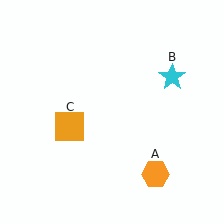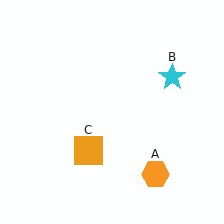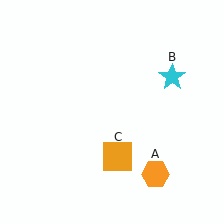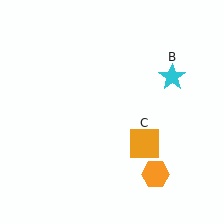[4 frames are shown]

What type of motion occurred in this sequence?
The orange square (object C) rotated counterclockwise around the center of the scene.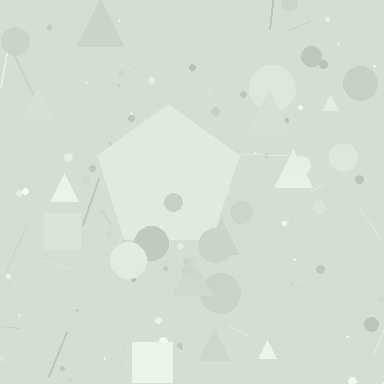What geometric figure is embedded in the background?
A pentagon is embedded in the background.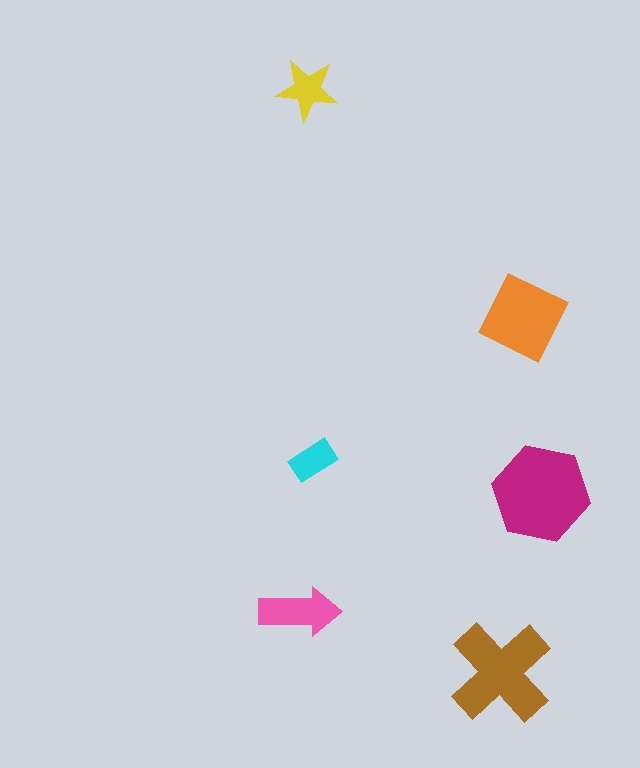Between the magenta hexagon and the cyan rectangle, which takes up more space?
The magenta hexagon.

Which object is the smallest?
The cyan rectangle.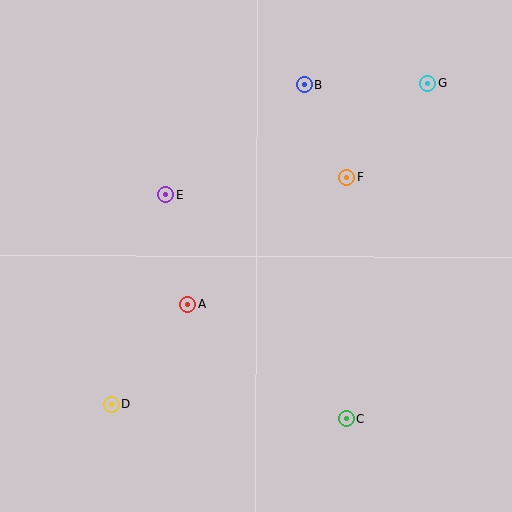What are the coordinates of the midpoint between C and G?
The midpoint between C and G is at (387, 251).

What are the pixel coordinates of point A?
Point A is at (188, 304).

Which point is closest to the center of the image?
Point A at (188, 304) is closest to the center.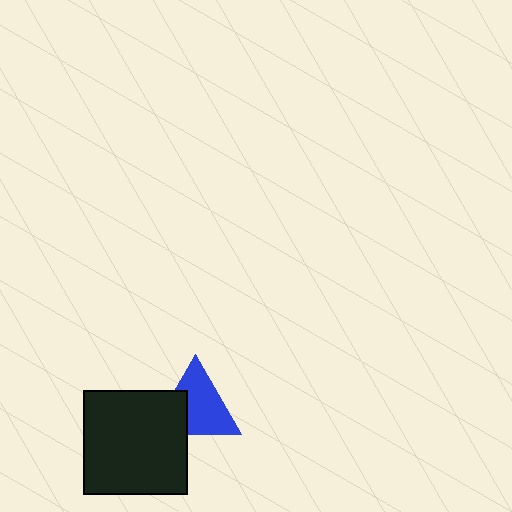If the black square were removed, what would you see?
You would see the complete blue triangle.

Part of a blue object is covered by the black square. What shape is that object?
It is a triangle.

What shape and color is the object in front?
The object in front is a black square.